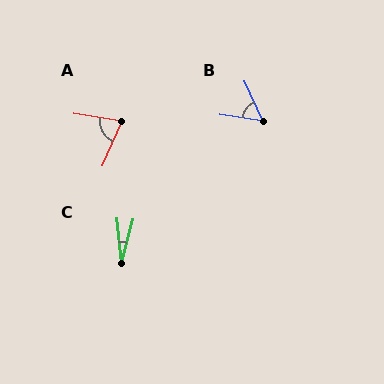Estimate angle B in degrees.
Approximately 56 degrees.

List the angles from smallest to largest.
C (20°), B (56°), A (75°).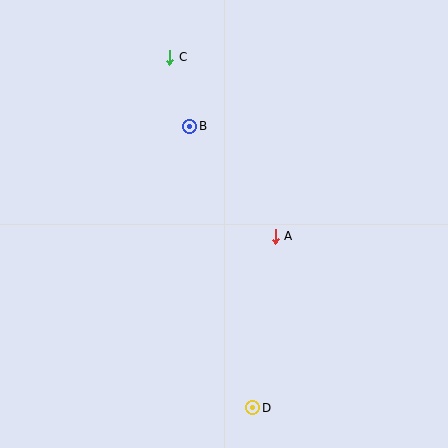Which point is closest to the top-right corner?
Point C is closest to the top-right corner.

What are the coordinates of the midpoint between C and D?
The midpoint between C and D is at (211, 233).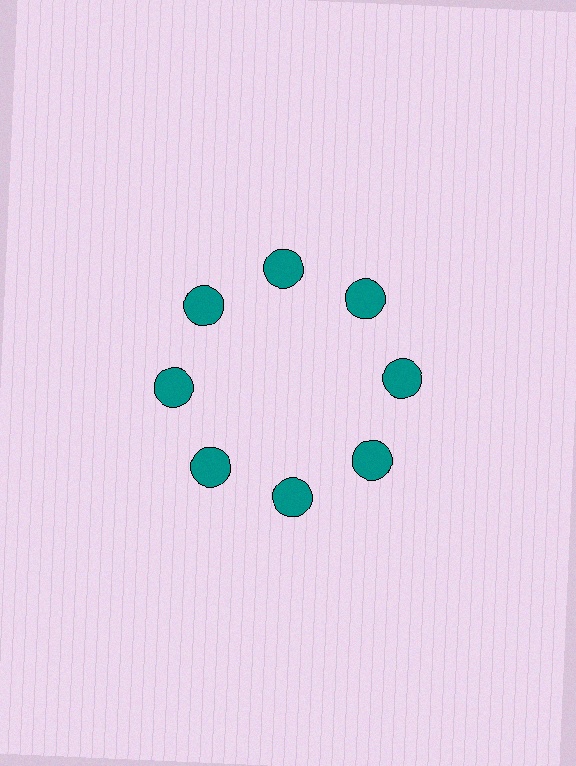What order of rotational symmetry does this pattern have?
This pattern has 8-fold rotational symmetry.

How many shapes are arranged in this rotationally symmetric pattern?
There are 8 shapes, arranged in 8 groups of 1.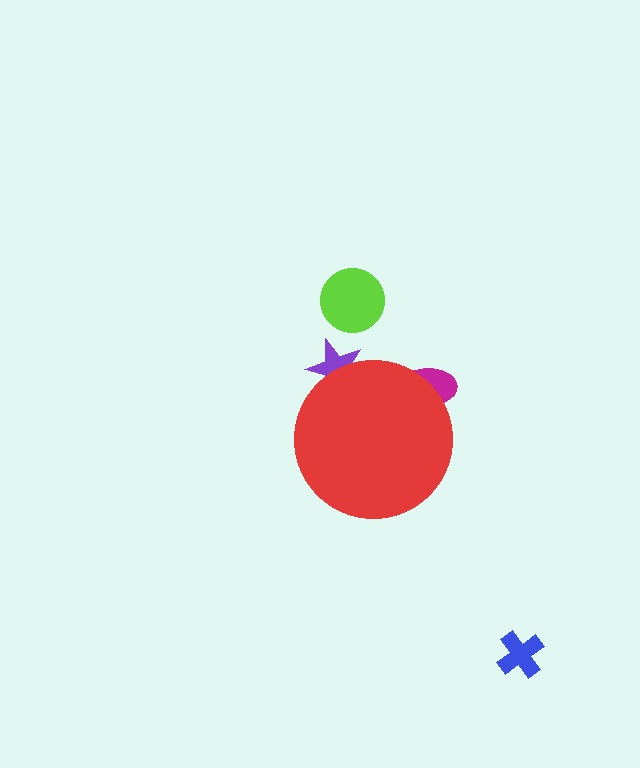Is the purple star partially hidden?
Yes, the purple star is partially hidden behind the red circle.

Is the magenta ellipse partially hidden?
Yes, the magenta ellipse is partially hidden behind the red circle.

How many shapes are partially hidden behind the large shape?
2 shapes are partially hidden.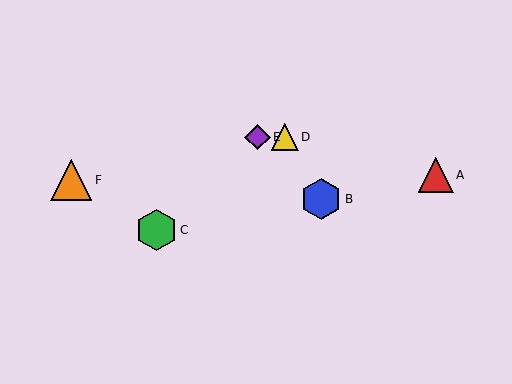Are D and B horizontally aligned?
No, D is at y≈137 and B is at y≈199.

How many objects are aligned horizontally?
2 objects (D, E) are aligned horizontally.